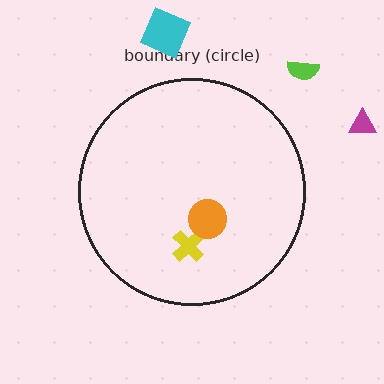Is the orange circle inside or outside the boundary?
Inside.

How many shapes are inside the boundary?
2 inside, 3 outside.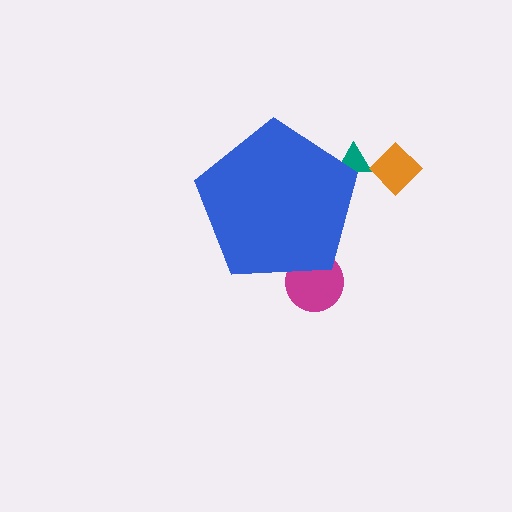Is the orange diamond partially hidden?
No, the orange diamond is fully visible.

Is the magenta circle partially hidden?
Yes, the magenta circle is partially hidden behind the blue pentagon.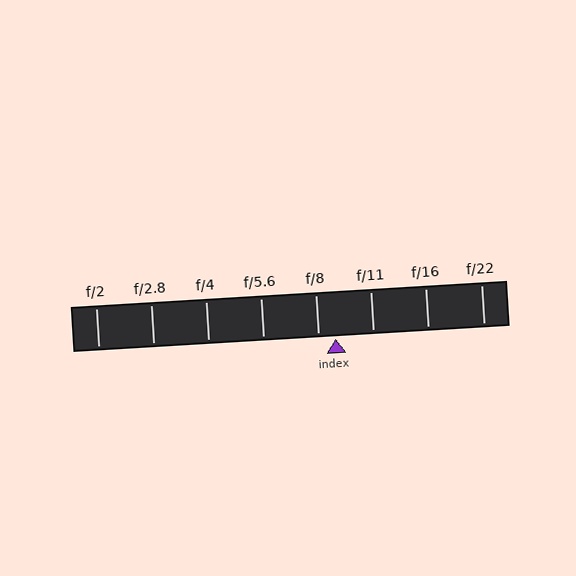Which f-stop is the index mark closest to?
The index mark is closest to f/8.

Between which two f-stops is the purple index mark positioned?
The index mark is between f/8 and f/11.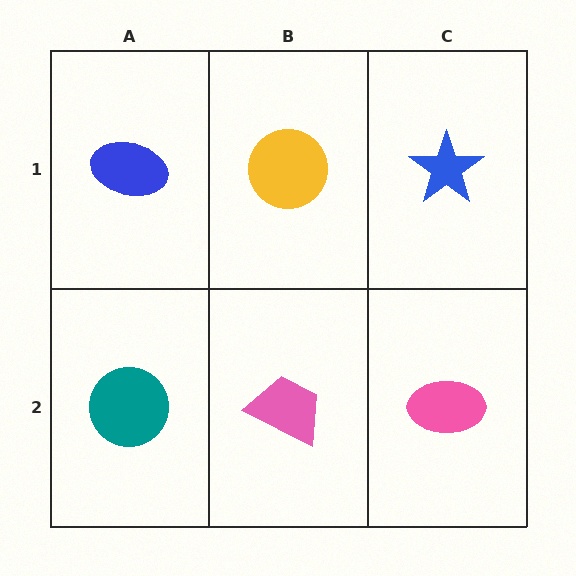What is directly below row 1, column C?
A pink ellipse.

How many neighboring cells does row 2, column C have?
2.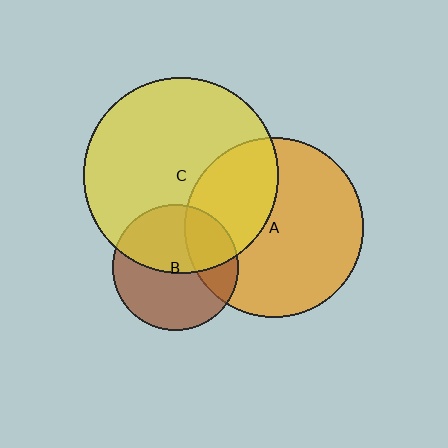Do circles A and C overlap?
Yes.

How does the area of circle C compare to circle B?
Approximately 2.4 times.